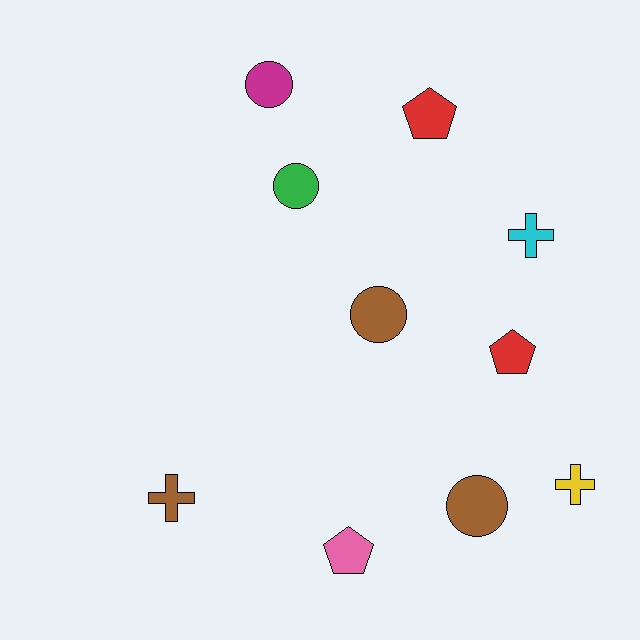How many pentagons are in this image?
There are 3 pentagons.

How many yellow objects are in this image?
There is 1 yellow object.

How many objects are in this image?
There are 10 objects.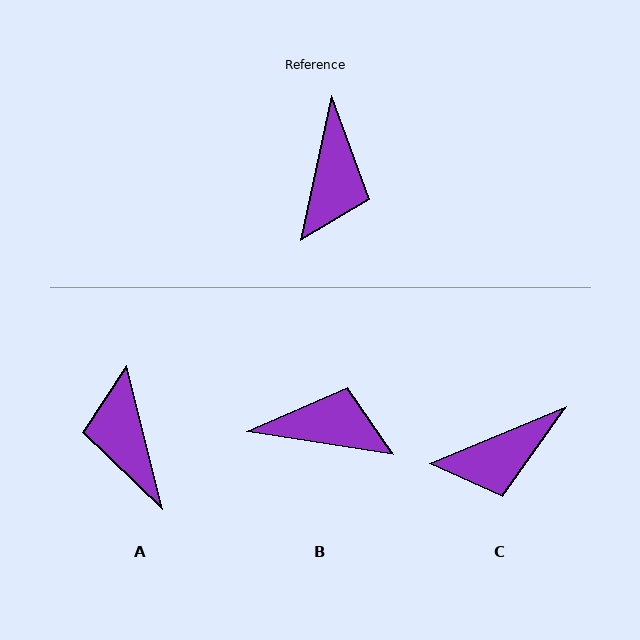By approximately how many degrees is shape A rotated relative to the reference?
Approximately 154 degrees clockwise.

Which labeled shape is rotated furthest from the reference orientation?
A, about 154 degrees away.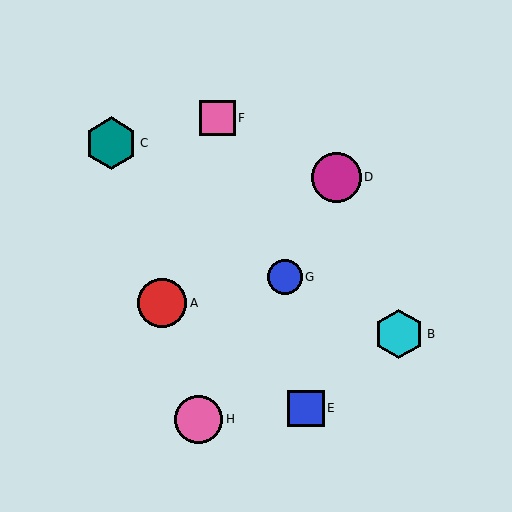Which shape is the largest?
The teal hexagon (labeled C) is the largest.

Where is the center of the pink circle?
The center of the pink circle is at (199, 419).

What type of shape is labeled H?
Shape H is a pink circle.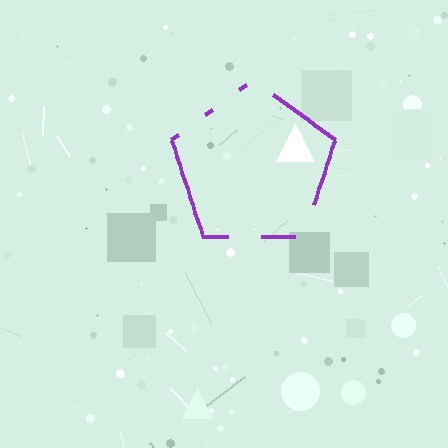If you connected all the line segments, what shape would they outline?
They would outline a pentagon.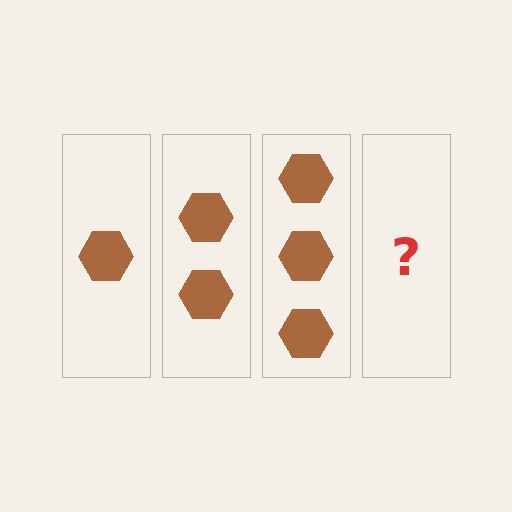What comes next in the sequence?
The next element should be 4 hexagons.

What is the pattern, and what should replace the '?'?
The pattern is that each step adds one more hexagon. The '?' should be 4 hexagons.